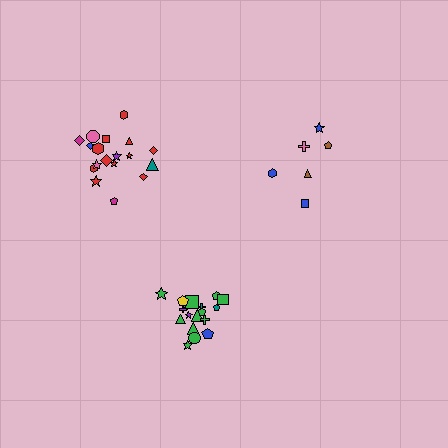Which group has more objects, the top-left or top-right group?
The top-left group.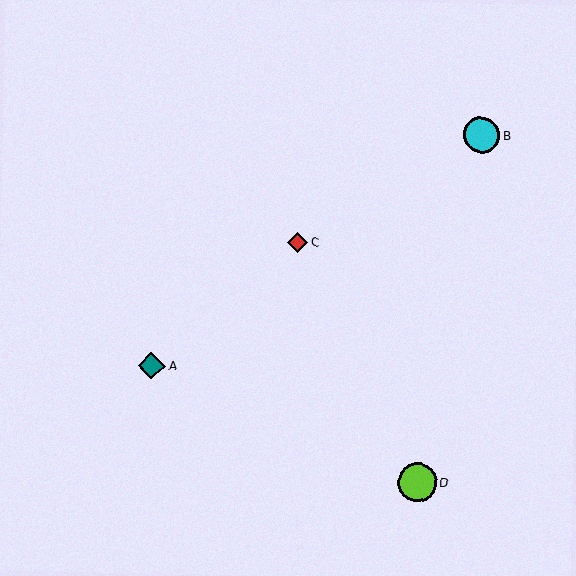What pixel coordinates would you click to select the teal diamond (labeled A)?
Click at (152, 366) to select the teal diamond A.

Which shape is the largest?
The lime circle (labeled D) is the largest.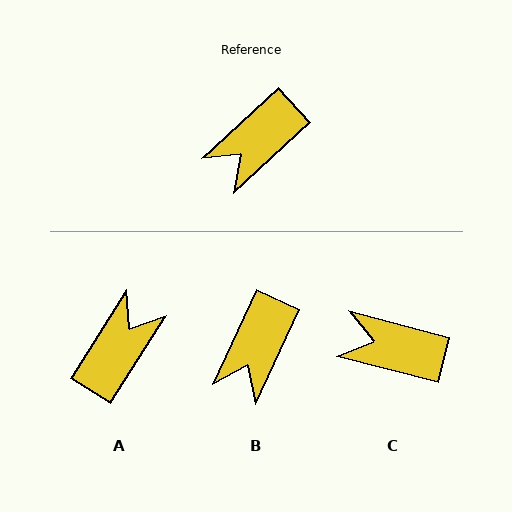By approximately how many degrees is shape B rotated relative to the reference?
Approximately 22 degrees counter-clockwise.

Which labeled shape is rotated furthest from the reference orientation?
A, about 165 degrees away.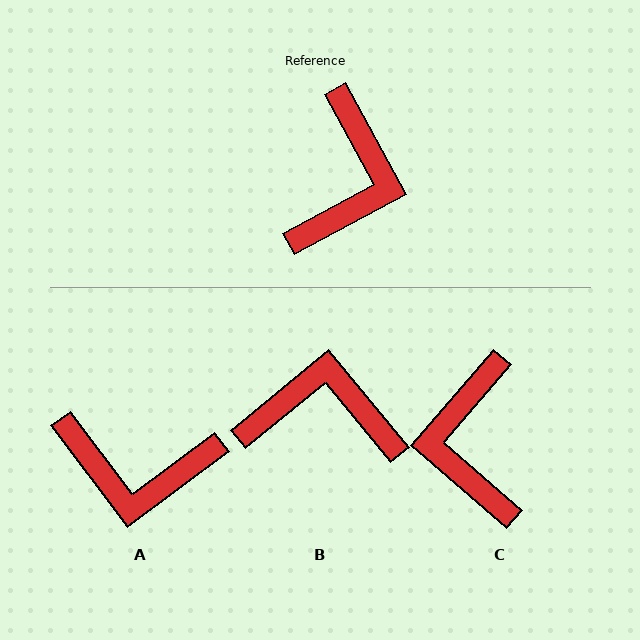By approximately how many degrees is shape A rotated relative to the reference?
Approximately 81 degrees clockwise.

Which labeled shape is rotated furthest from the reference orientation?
C, about 159 degrees away.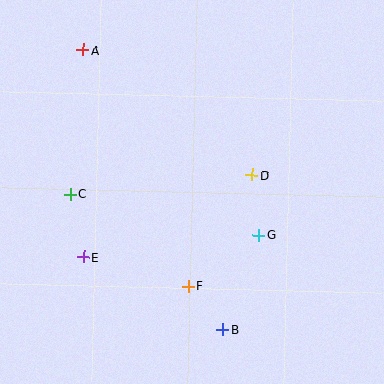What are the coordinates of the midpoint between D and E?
The midpoint between D and E is at (168, 216).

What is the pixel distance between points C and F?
The distance between C and F is 149 pixels.